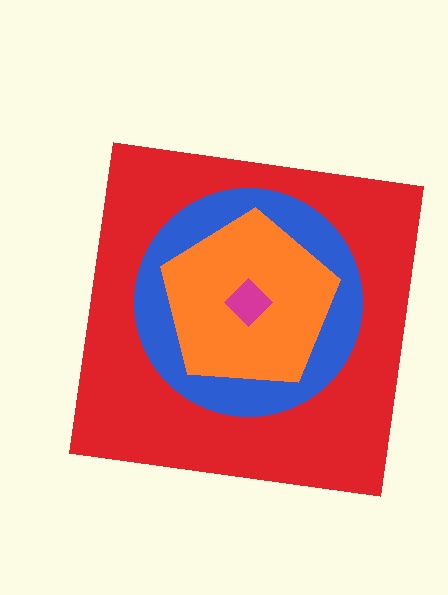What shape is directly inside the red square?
The blue circle.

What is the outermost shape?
The red square.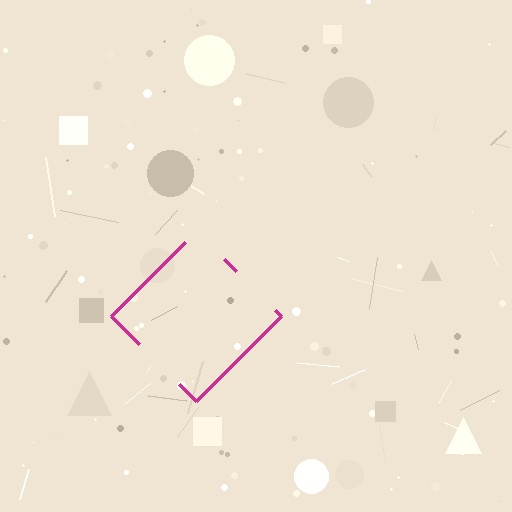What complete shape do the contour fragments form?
The contour fragments form a diamond.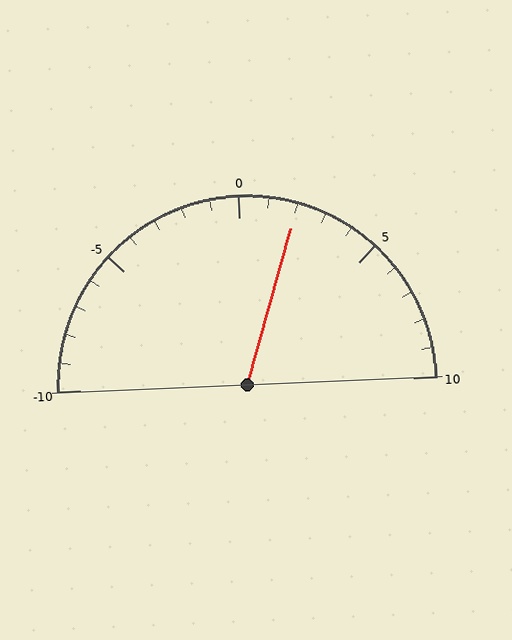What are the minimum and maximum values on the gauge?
The gauge ranges from -10 to 10.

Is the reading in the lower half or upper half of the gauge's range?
The reading is in the upper half of the range (-10 to 10).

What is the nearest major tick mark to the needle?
The nearest major tick mark is 0.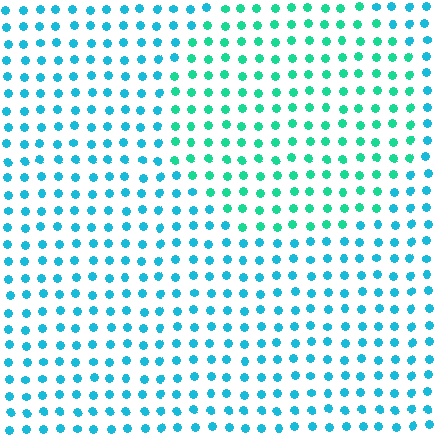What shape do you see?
I see a circle.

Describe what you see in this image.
The image is filled with small cyan elements in a uniform arrangement. A circle-shaped region is visible where the elements are tinted to a slightly different hue, forming a subtle color boundary.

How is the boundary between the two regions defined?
The boundary is defined purely by a slight shift in hue (about 31 degrees). Spacing, size, and orientation are identical on both sides.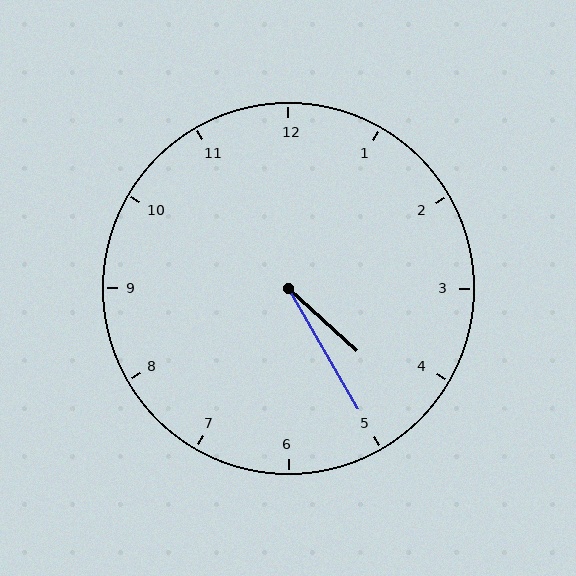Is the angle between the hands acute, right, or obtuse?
It is acute.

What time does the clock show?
4:25.